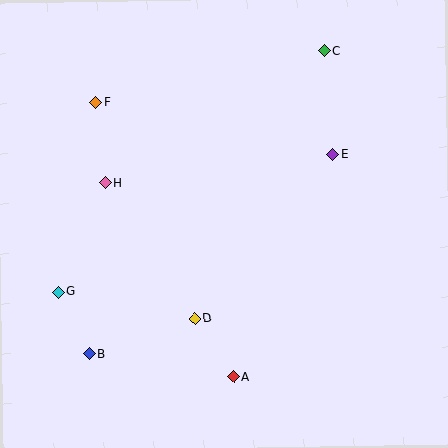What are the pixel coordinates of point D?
Point D is at (195, 319).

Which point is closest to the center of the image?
Point D at (195, 319) is closest to the center.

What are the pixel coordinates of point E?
Point E is at (333, 154).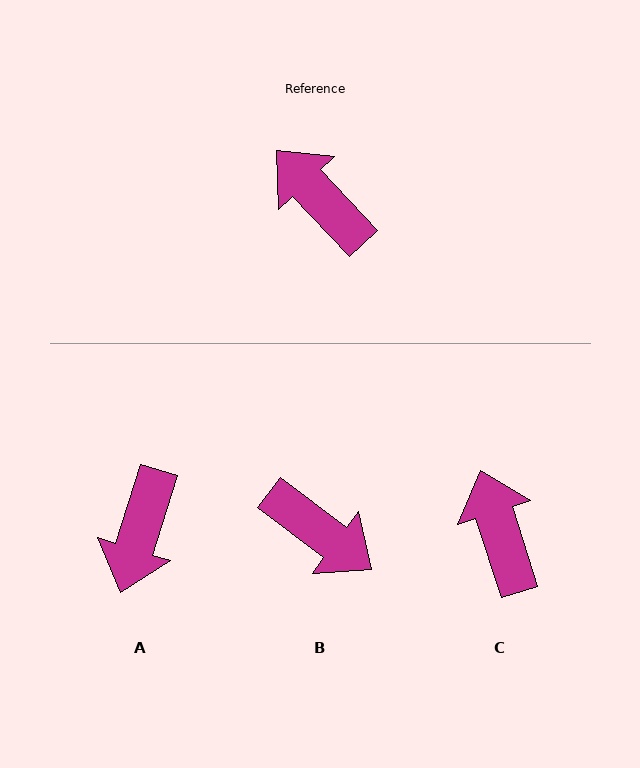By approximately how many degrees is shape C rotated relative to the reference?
Approximately 25 degrees clockwise.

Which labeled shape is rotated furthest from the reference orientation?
B, about 170 degrees away.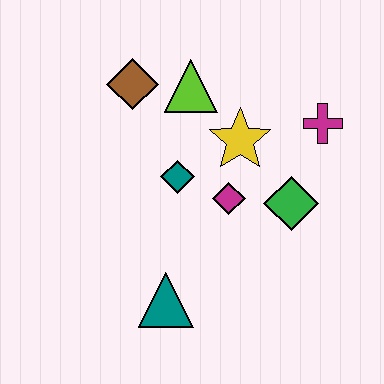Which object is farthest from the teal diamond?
The magenta cross is farthest from the teal diamond.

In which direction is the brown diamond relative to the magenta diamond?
The brown diamond is above the magenta diamond.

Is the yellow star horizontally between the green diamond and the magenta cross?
No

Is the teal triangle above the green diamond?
No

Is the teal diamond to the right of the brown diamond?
Yes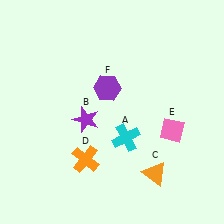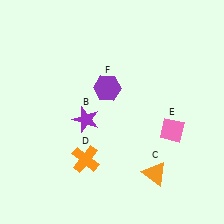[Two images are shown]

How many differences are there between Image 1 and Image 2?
There is 1 difference between the two images.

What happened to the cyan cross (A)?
The cyan cross (A) was removed in Image 2. It was in the bottom-right area of Image 1.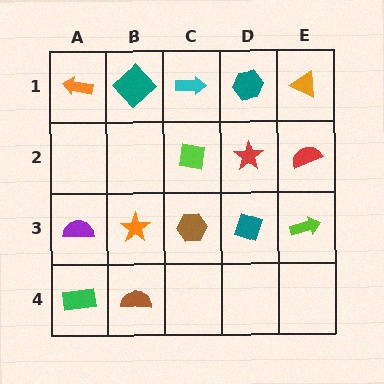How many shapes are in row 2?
3 shapes.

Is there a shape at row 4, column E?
No, that cell is empty.